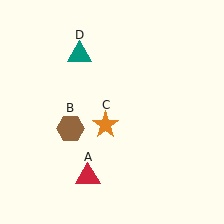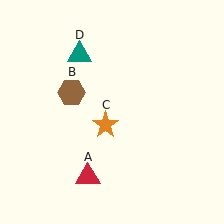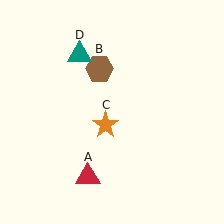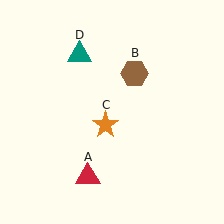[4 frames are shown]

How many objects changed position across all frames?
1 object changed position: brown hexagon (object B).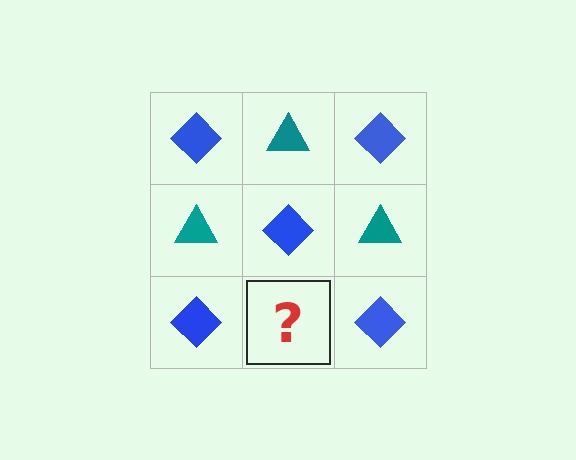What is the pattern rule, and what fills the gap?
The rule is that it alternates blue diamond and teal triangle in a checkerboard pattern. The gap should be filled with a teal triangle.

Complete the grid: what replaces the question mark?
The question mark should be replaced with a teal triangle.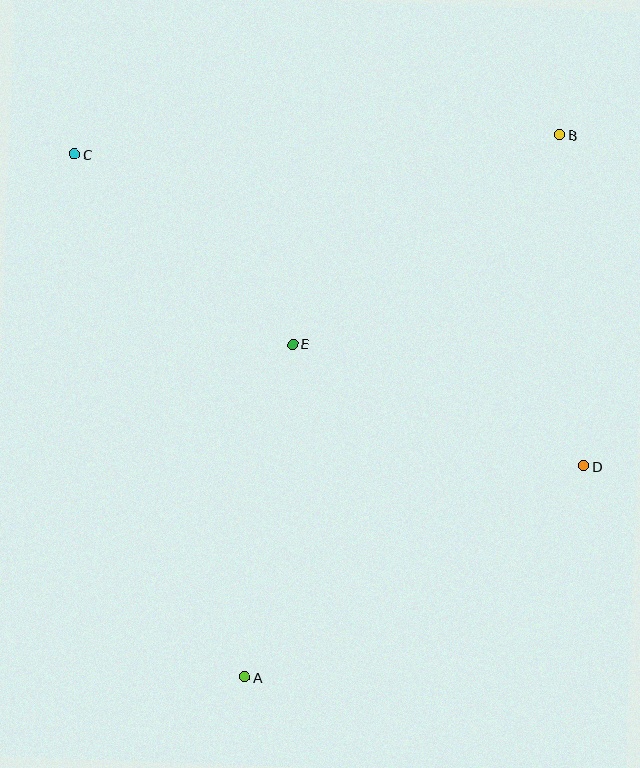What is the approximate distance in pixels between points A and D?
The distance between A and D is approximately 400 pixels.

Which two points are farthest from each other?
Points A and B are farthest from each other.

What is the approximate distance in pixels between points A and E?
The distance between A and E is approximately 337 pixels.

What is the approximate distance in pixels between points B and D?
The distance between B and D is approximately 332 pixels.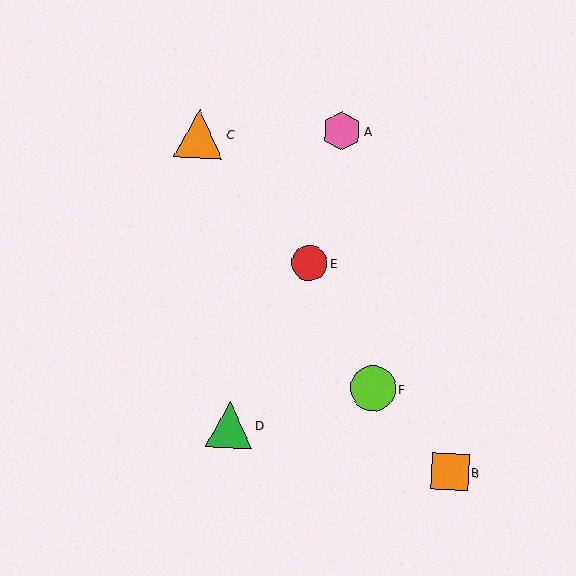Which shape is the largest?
The orange triangle (labeled C) is the largest.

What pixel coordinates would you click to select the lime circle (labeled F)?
Click at (373, 388) to select the lime circle F.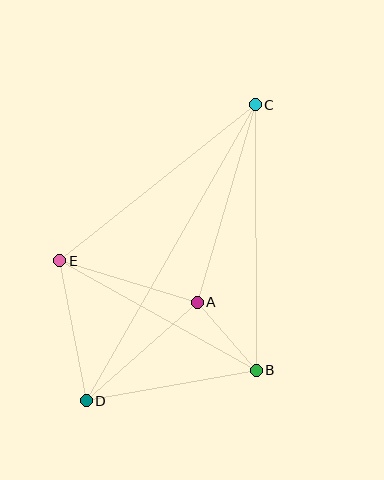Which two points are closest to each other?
Points A and B are closest to each other.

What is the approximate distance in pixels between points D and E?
The distance between D and E is approximately 143 pixels.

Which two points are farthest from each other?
Points C and D are farthest from each other.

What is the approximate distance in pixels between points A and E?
The distance between A and E is approximately 144 pixels.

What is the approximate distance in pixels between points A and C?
The distance between A and C is approximately 205 pixels.